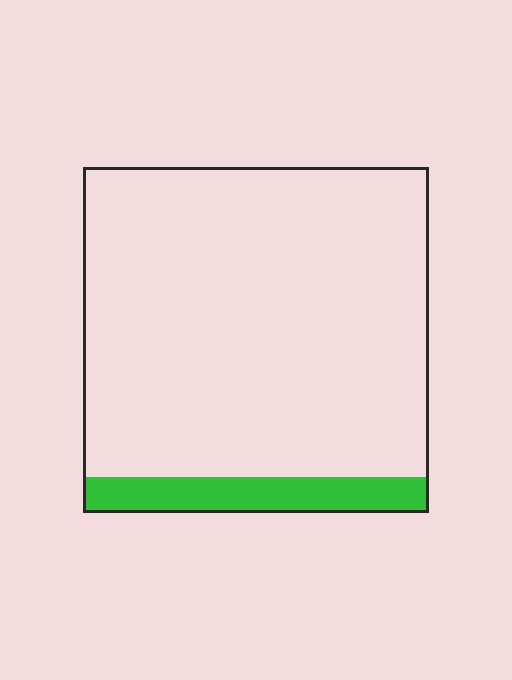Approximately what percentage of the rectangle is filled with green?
Approximately 10%.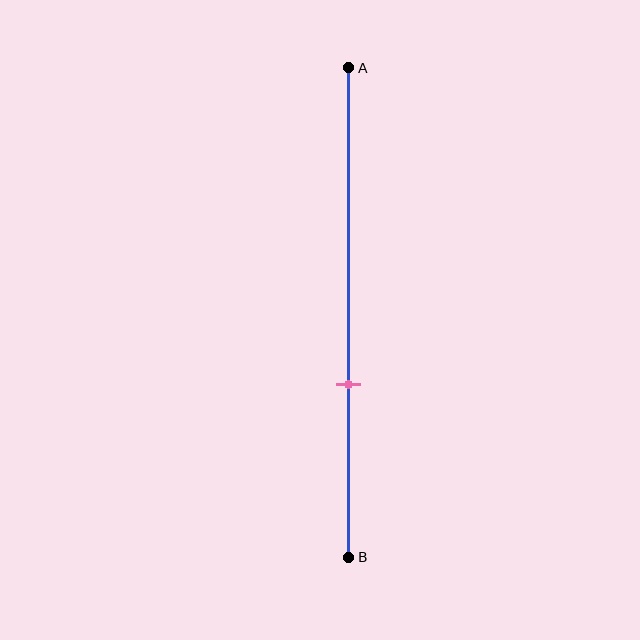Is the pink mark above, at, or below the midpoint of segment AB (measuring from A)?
The pink mark is below the midpoint of segment AB.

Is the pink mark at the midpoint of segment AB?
No, the mark is at about 65% from A, not at the 50% midpoint.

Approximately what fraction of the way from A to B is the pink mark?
The pink mark is approximately 65% of the way from A to B.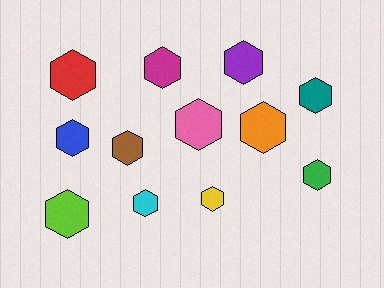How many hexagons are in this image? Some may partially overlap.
There are 12 hexagons.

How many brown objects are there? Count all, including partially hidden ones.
There is 1 brown object.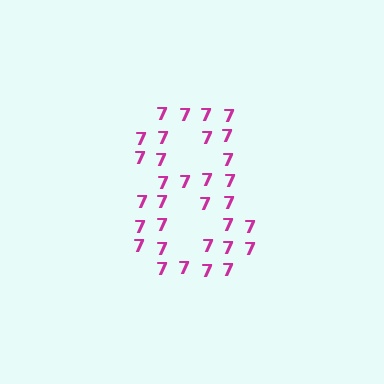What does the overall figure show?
The overall figure shows the digit 8.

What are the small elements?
The small elements are digit 7's.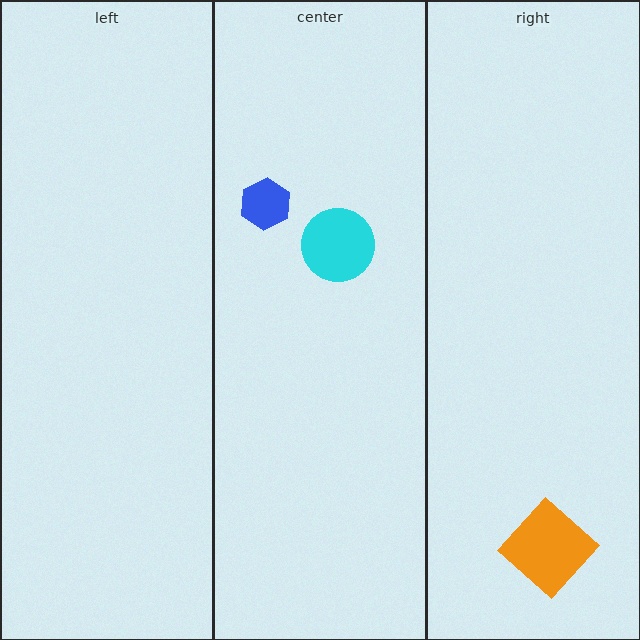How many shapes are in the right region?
1.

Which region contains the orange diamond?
The right region.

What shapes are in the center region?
The blue hexagon, the cyan circle.